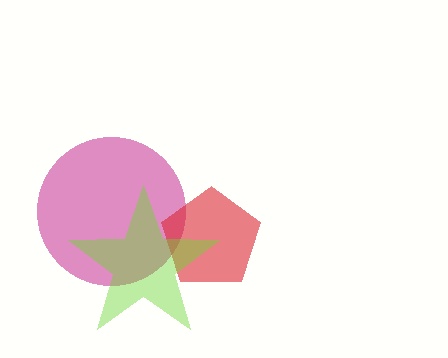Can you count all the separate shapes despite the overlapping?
Yes, there are 3 separate shapes.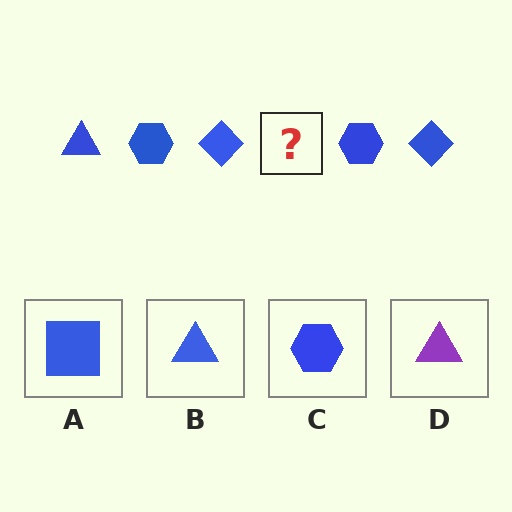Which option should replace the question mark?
Option B.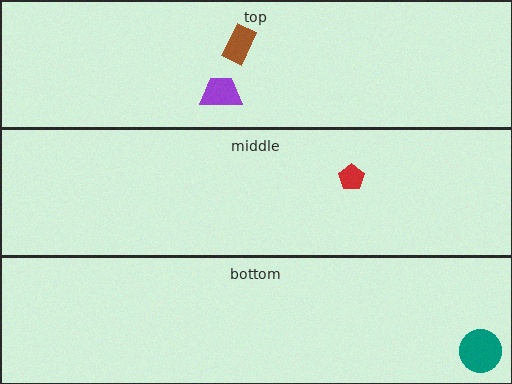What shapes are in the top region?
The purple trapezoid, the brown rectangle.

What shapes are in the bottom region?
The teal circle.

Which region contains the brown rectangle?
The top region.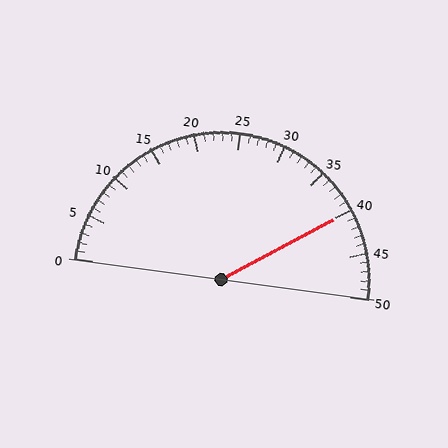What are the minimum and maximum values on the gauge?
The gauge ranges from 0 to 50.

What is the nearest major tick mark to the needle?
The nearest major tick mark is 40.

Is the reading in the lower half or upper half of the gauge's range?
The reading is in the upper half of the range (0 to 50).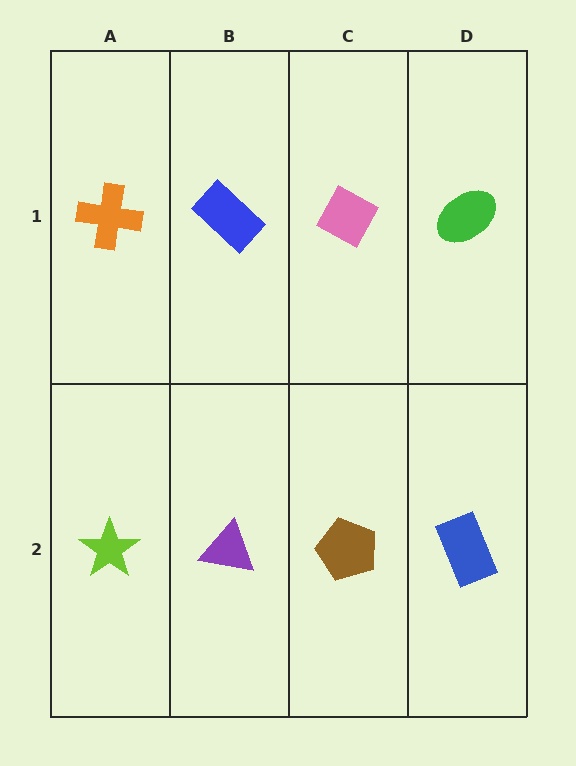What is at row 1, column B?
A blue rectangle.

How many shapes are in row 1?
4 shapes.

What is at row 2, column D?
A blue rectangle.